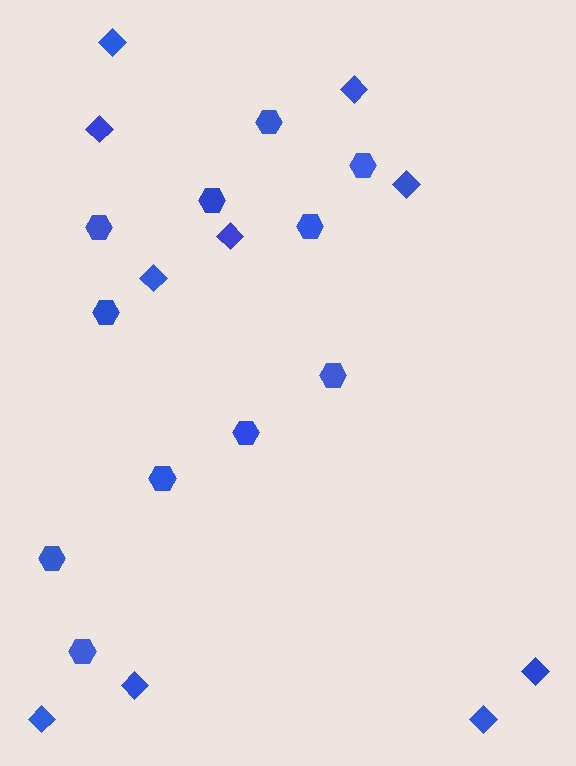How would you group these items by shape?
There are 2 groups: one group of diamonds (10) and one group of hexagons (11).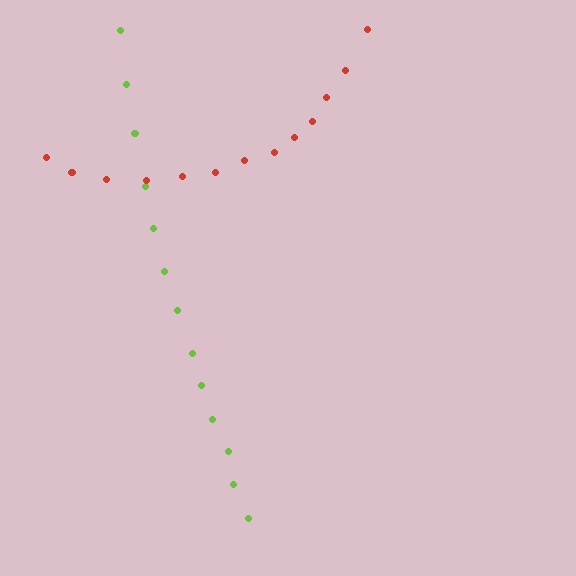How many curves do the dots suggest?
There are 2 distinct paths.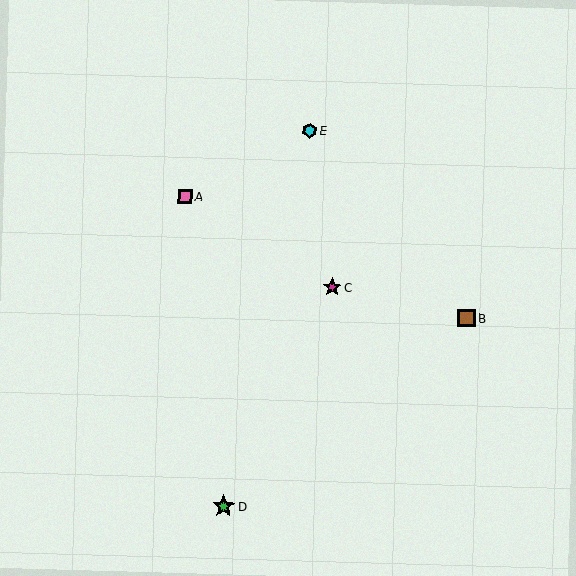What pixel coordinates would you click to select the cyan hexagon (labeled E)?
Click at (310, 130) to select the cyan hexagon E.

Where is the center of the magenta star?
The center of the magenta star is at (332, 287).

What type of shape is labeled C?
Shape C is a magenta star.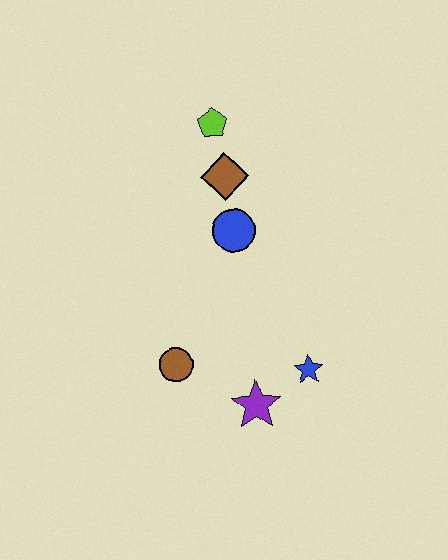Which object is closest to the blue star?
The purple star is closest to the blue star.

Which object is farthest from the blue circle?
The purple star is farthest from the blue circle.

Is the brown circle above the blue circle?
No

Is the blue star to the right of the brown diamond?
Yes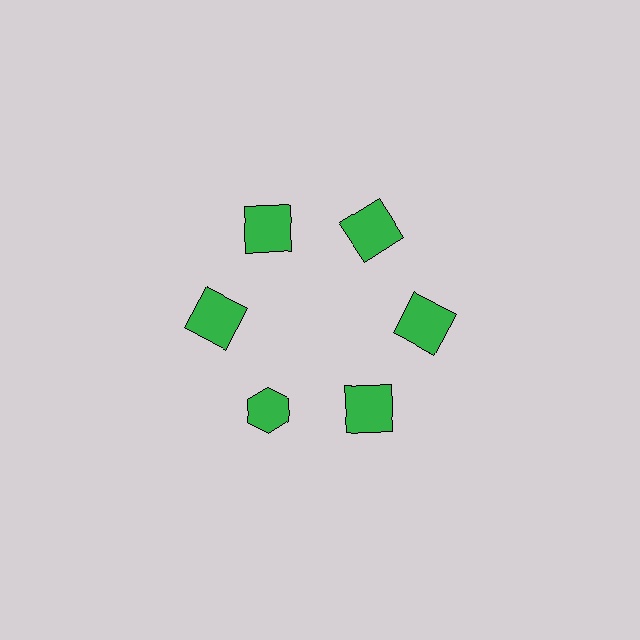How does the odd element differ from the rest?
It has a different shape: hexagon instead of square.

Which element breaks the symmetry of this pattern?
The green hexagon at roughly the 7 o'clock position breaks the symmetry. All other shapes are green squares.